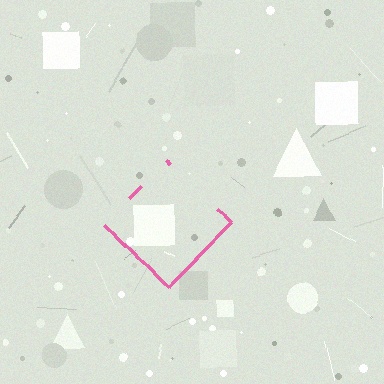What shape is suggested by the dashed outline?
The dashed outline suggests a diamond.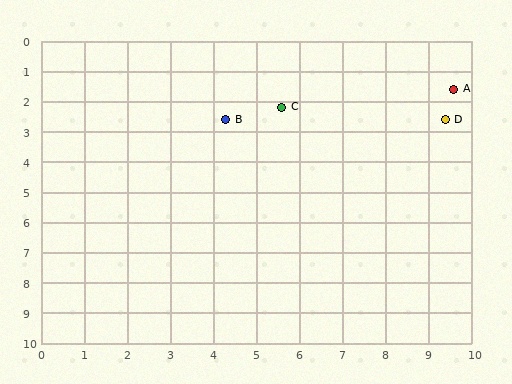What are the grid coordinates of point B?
Point B is at approximately (4.3, 2.6).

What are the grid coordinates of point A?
Point A is at approximately (9.6, 1.6).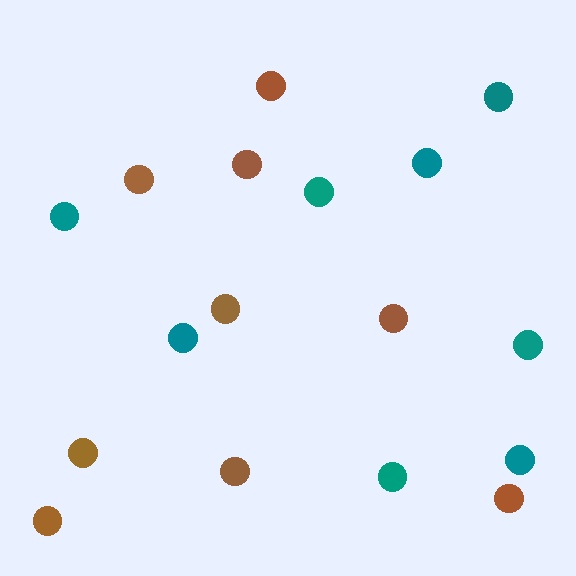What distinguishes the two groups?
There are 2 groups: one group of brown circles (9) and one group of teal circles (8).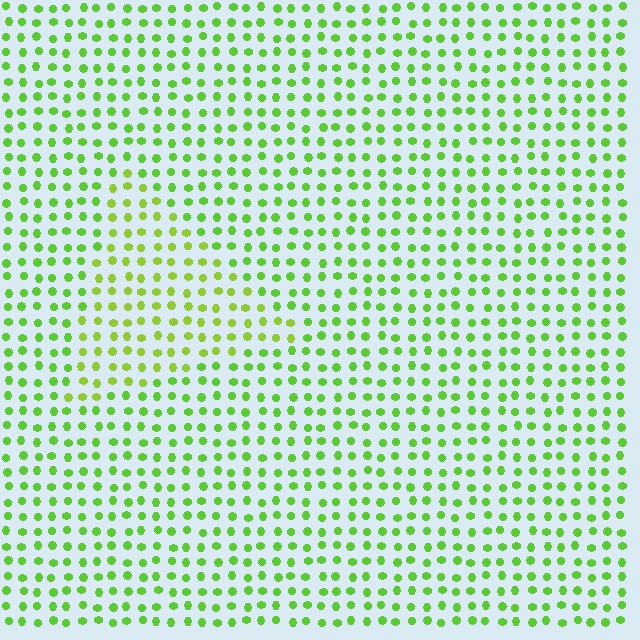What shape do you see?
I see a triangle.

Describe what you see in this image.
The image is filled with small lime elements in a uniform arrangement. A triangle-shaped region is visible where the elements are tinted to a slightly different hue, forming a subtle color boundary.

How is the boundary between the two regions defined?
The boundary is defined purely by a slight shift in hue (about 21 degrees). Spacing, size, and orientation are identical on both sides.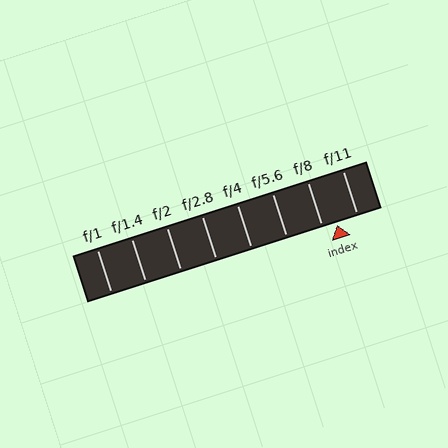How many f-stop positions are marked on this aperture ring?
There are 8 f-stop positions marked.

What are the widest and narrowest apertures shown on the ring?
The widest aperture shown is f/1 and the narrowest is f/11.